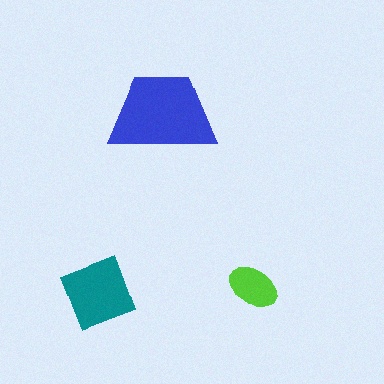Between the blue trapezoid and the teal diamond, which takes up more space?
The blue trapezoid.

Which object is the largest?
The blue trapezoid.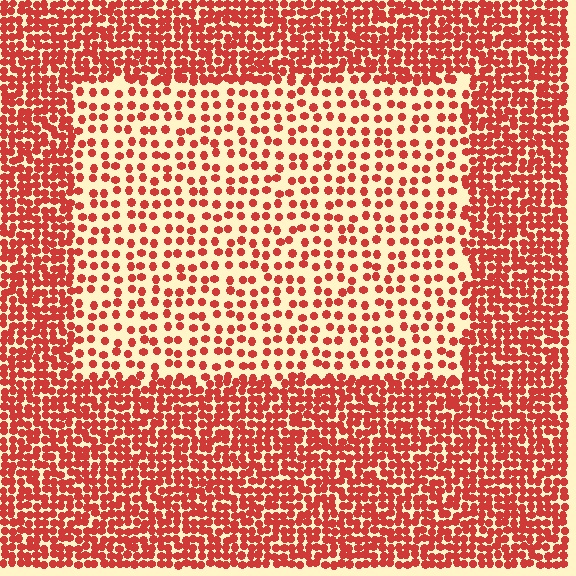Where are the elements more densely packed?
The elements are more densely packed outside the rectangle boundary.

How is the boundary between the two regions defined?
The boundary is defined by a change in element density (approximately 2.3x ratio). All elements are the same color, size, and shape.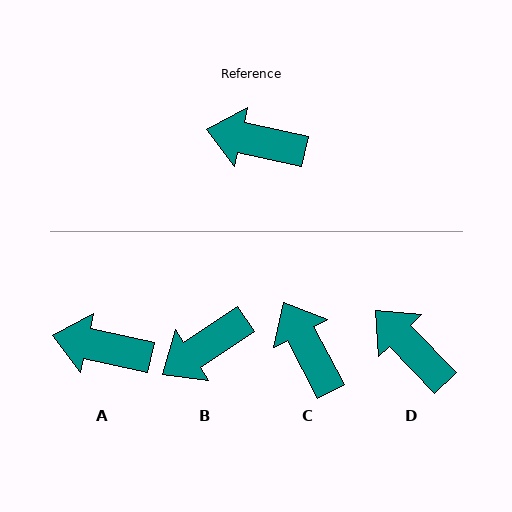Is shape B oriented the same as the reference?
No, it is off by about 46 degrees.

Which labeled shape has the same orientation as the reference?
A.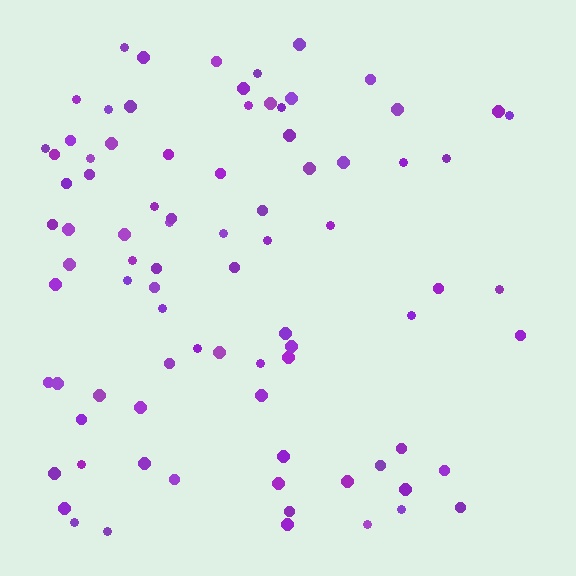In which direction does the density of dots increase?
From right to left, with the left side densest.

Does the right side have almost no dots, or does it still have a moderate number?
Still a moderate number, just noticeably fewer than the left.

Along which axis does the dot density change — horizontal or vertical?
Horizontal.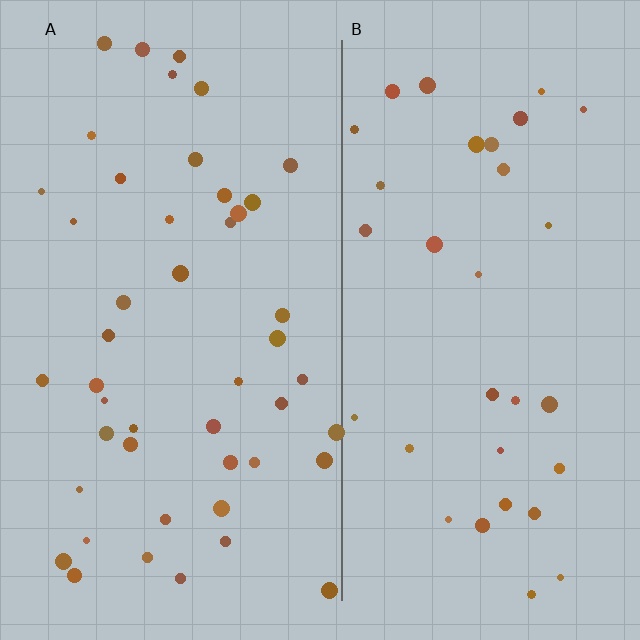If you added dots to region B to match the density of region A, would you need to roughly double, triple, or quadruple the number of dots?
Approximately double.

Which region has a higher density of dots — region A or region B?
A (the left).